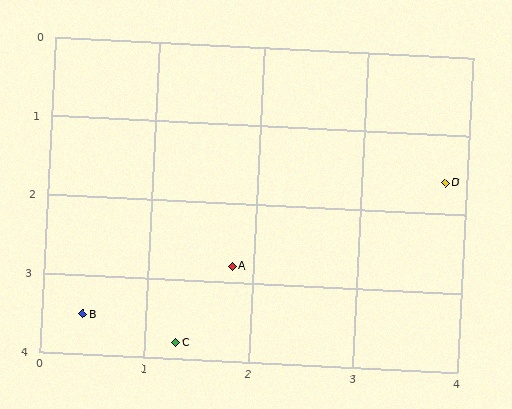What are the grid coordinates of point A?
Point A is at approximately (1.8, 2.8).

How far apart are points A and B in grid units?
Points A and B are about 1.6 grid units apart.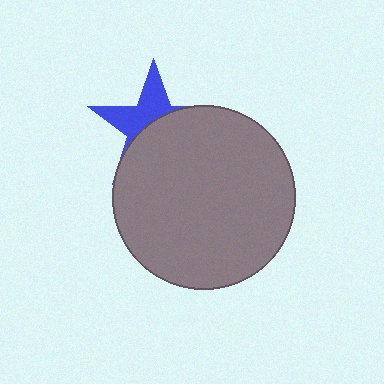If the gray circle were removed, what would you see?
You would see the complete blue star.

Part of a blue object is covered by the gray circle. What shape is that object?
It is a star.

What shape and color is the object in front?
The object in front is a gray circle.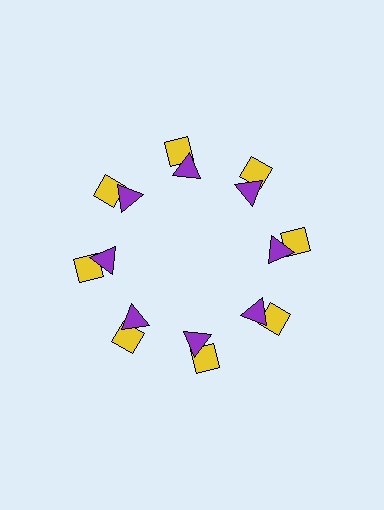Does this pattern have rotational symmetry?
Yes, this pattern has 8-fold rotational symmetry. It looks the same after rotating 45 degrees around the center.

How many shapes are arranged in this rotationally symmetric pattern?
There are 16 shapes, arranged in 8 groups of 2.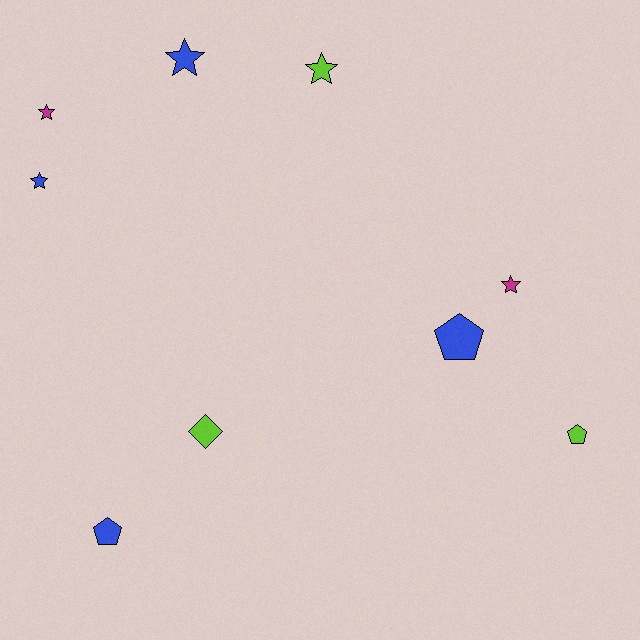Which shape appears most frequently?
Star, with 5 objects.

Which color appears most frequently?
Blue, with 4 objects.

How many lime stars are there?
There is 1 lime star.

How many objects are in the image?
There are 9 objects.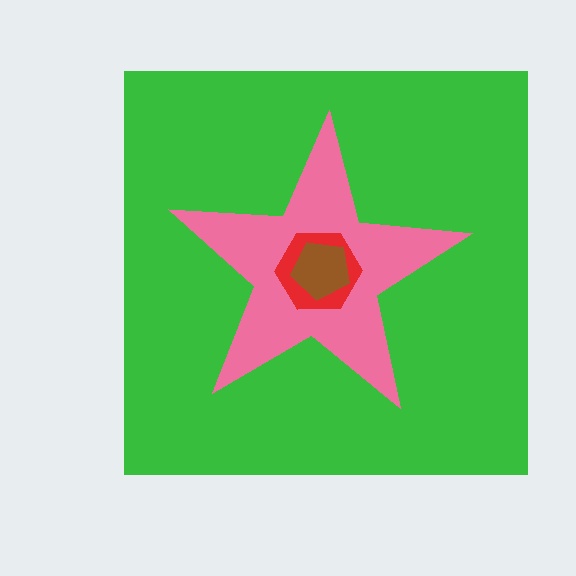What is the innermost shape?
The brown pentagon.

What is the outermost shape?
The green square.